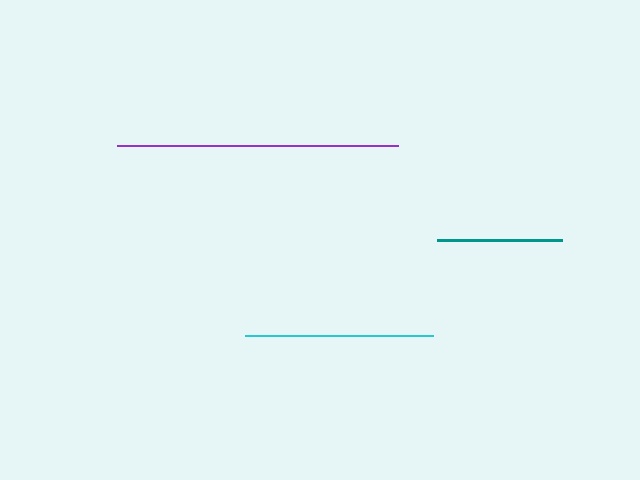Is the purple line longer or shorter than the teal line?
The purple line is longer than the teal line.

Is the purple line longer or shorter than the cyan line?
The purple line is longer than the cyan line.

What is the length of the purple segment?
The purple segment is approximately 281 pixels long.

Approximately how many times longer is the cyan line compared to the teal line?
The cyan line is approximately 1.5 times the length of the teal line.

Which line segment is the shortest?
The teal line is the shortest at approximately 125 pixels.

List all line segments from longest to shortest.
From longest to shortest: purple, cyan, teal.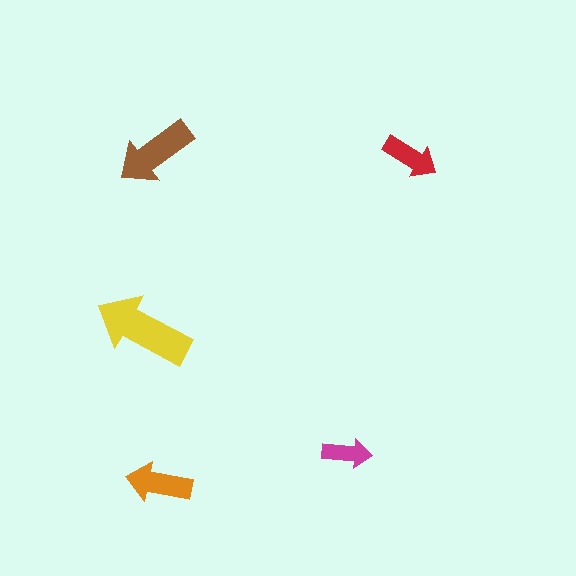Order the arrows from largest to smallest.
the yellow one, the brown one, the orange one, the red one, the magenta one.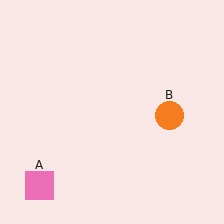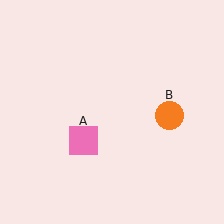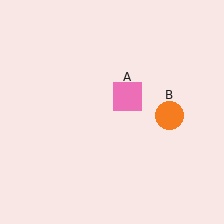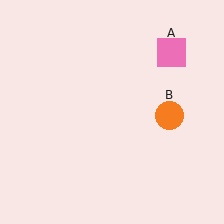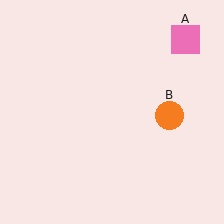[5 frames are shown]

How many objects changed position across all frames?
1 object changed position: pink square (object A).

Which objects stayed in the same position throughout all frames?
Orange circle (object B) remained stationary.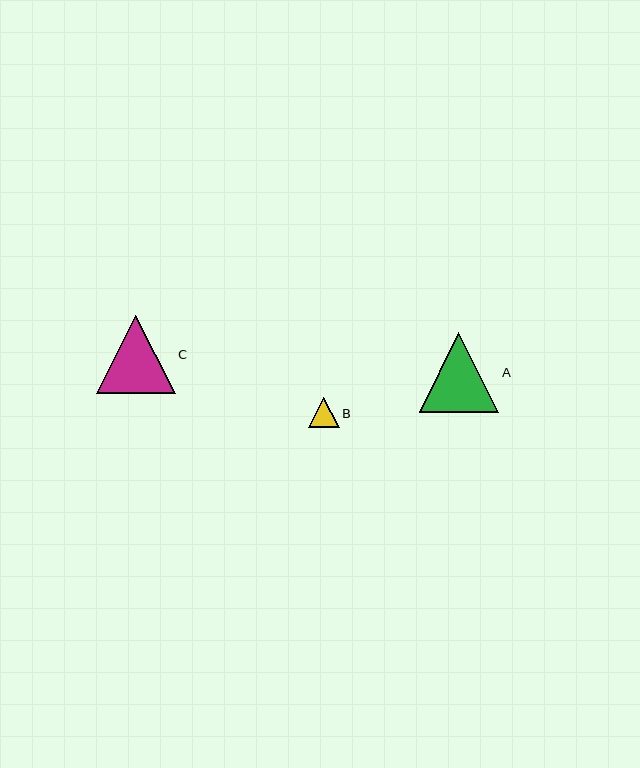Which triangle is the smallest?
Triangle B is the smallest with a size of approximately 30 pixels.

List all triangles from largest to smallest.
From largest to smallest: A, C, B.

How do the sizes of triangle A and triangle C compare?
Triangle A and triangle C are approximately the same size.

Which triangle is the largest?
Triangle A is the largest with a size of approximately 79 pixels.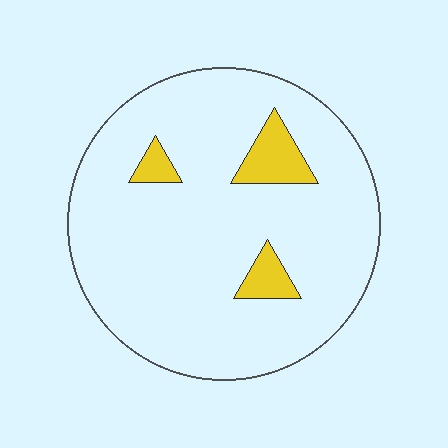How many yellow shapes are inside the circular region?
3.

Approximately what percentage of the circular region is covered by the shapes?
Approximately 10%.